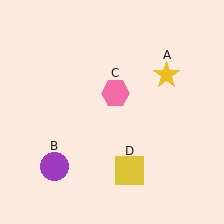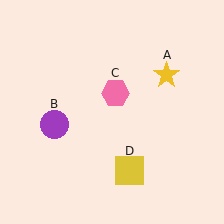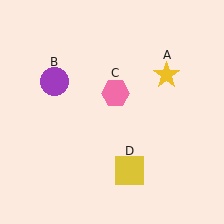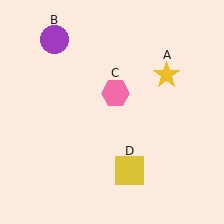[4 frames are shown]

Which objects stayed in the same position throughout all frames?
Yellow star (object A) and pink hexagon (object C) and yellow square (object D) remained stationary.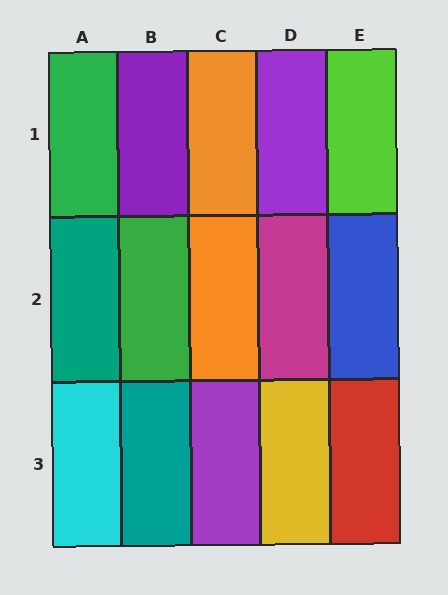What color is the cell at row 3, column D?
Yellow.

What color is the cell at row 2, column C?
Orange.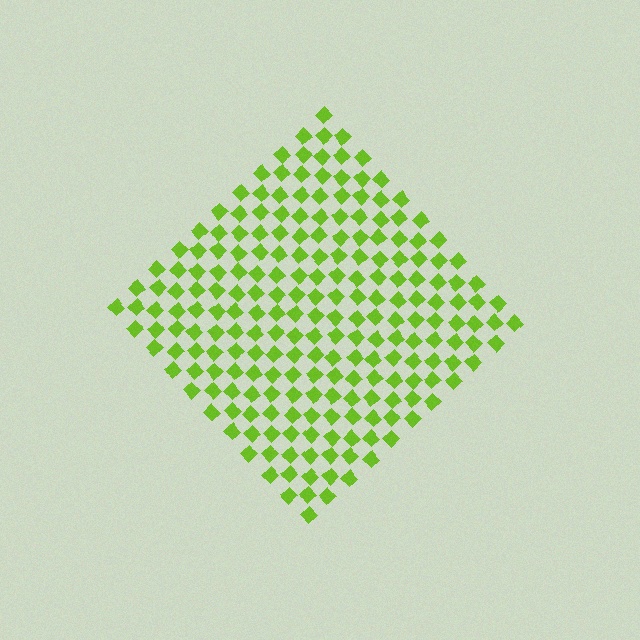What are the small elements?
The small elements are diamonds.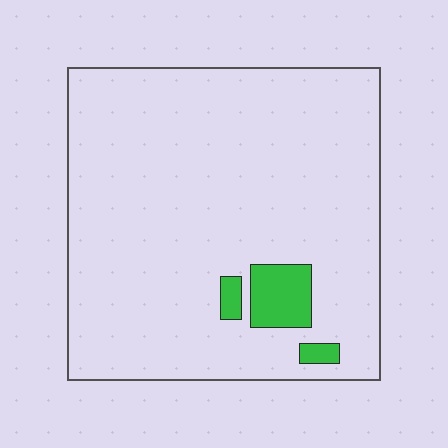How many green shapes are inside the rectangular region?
3.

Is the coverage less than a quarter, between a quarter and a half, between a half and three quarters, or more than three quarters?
Less than a quarter.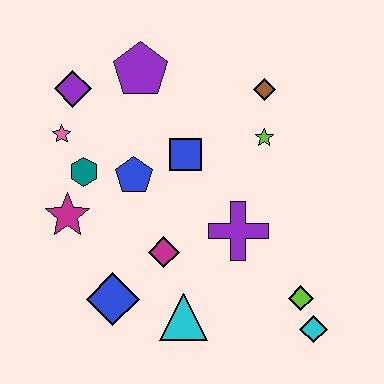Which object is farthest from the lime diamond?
The purple diamond is farthest from the lime diamond.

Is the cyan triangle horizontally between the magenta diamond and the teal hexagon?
No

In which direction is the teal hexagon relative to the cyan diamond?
The teal hexagon is to the left of the cyan diamond.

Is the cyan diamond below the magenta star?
Yes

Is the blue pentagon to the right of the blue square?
No